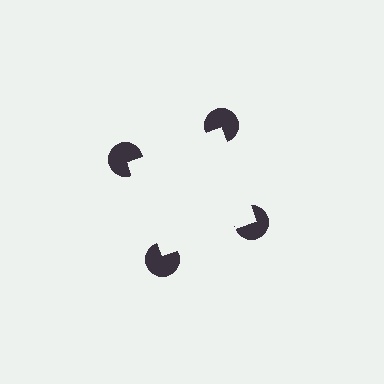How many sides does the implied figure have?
4 sides.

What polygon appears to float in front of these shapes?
An illusory square — its edges are inferred from the aligned wedge cuts in the pac-man discs, not physically drawn.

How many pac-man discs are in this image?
There are 4 — one at each vertex of the illusory square.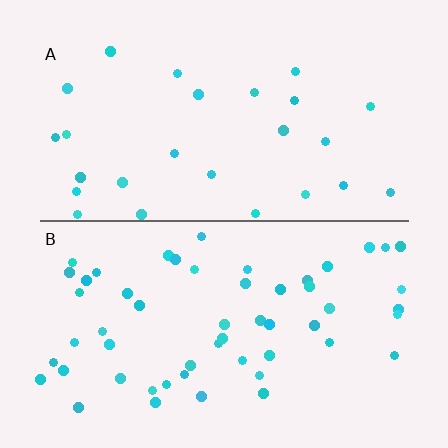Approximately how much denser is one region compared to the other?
Approximately 2.1× — region B over region A.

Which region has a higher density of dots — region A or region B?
B (the bottom).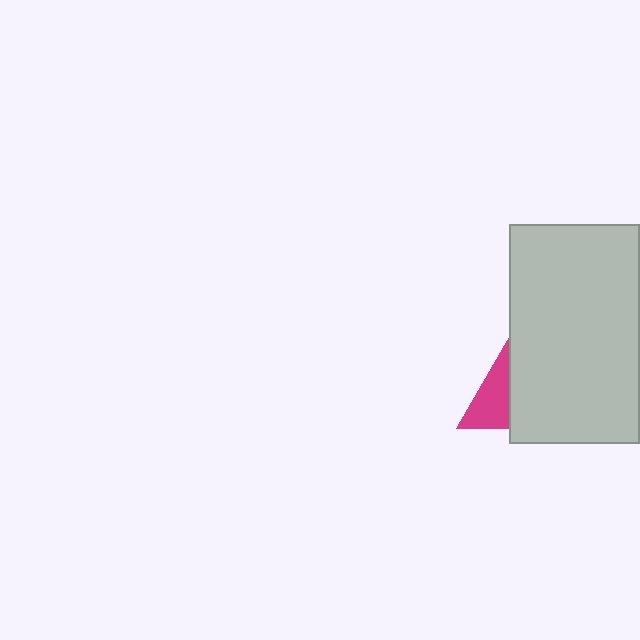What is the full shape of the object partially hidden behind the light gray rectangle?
The partially hidden object is a magenta triangle.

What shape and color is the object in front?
The object in front is a light gray rectangle.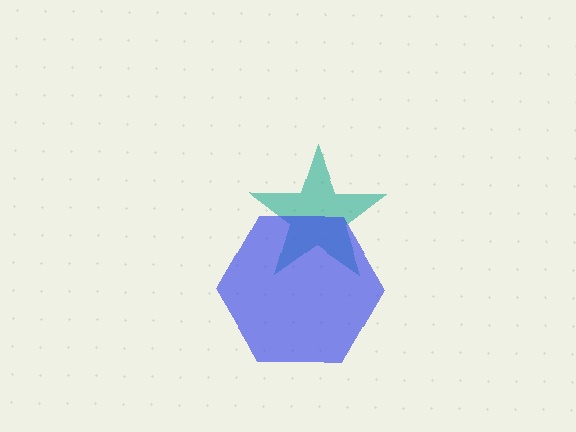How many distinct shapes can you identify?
There are 2 distinct shapes: a teal star, a blue hexagon.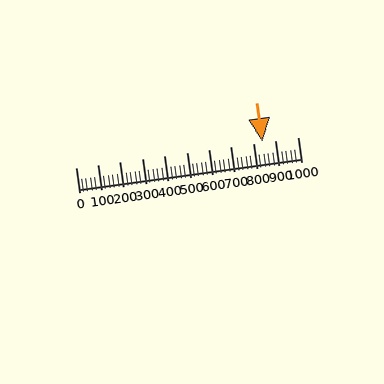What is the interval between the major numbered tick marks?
The major tick marks are spaced 100 units apart.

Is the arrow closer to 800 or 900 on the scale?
The arrow is closer to 800.